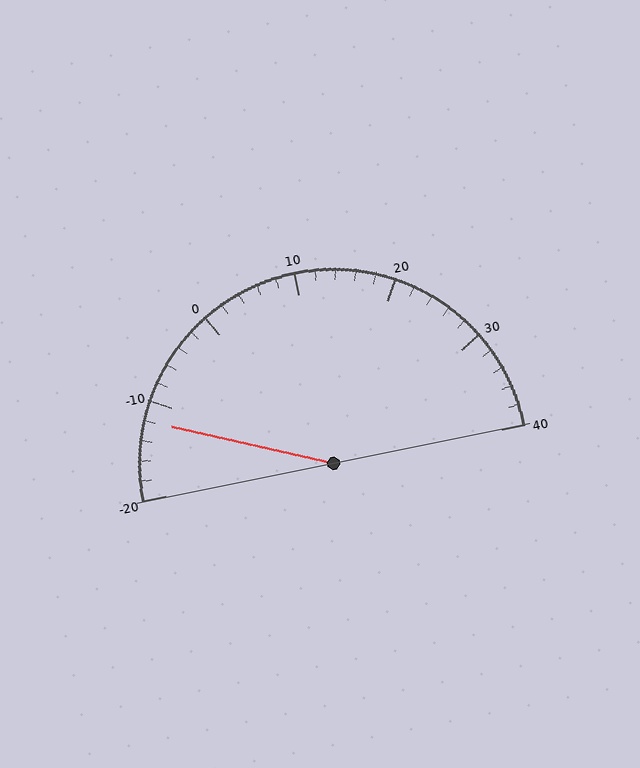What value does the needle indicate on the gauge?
The needle indicates approximately -12.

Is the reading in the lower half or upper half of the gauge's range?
The reading is in the lower half of the range (-20 to 40).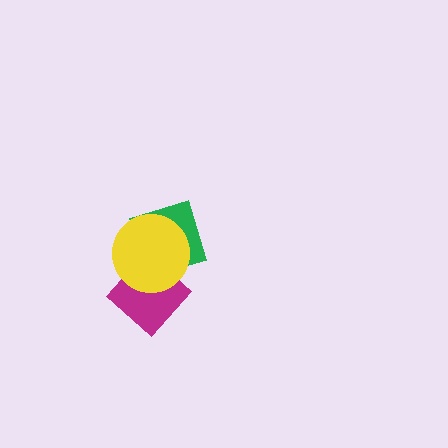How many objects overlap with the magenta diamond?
1 object overlaps with the magenta diamond.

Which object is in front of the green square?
The yellow circle is in front of the green square.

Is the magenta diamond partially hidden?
Yes, it is partially covered by another shape.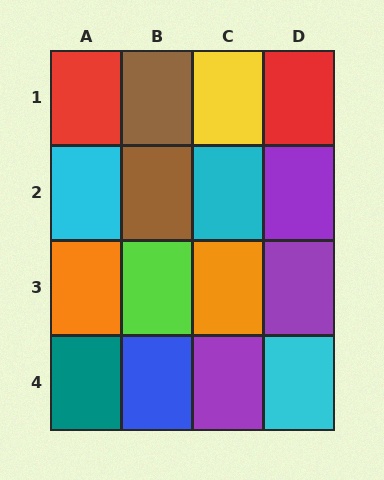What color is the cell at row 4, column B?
Blue.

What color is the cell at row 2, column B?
Brown.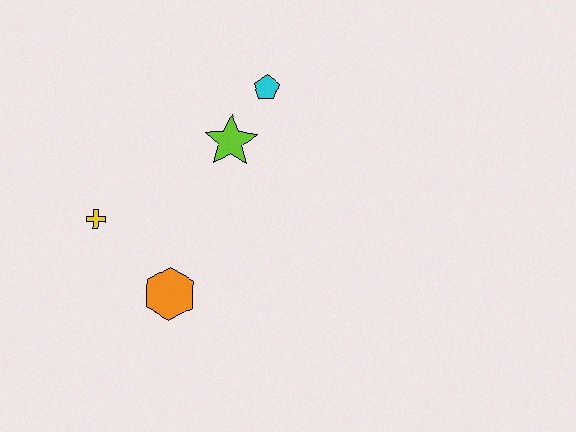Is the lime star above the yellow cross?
Yes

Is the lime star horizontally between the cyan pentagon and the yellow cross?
Yes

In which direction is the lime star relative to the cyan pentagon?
The lime star is below the cyan pentagon.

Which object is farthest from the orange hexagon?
The cyan pentagon is farthest from the orange hexagon.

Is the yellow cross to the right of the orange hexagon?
No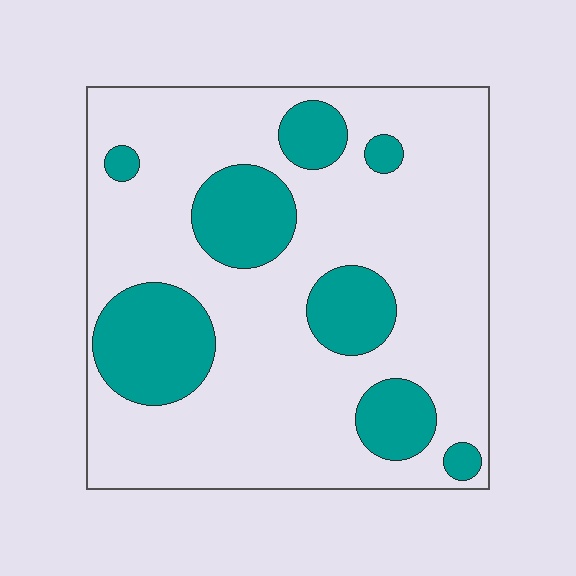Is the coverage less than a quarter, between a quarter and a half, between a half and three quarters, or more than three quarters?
Less than a quarter.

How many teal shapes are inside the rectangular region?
8.